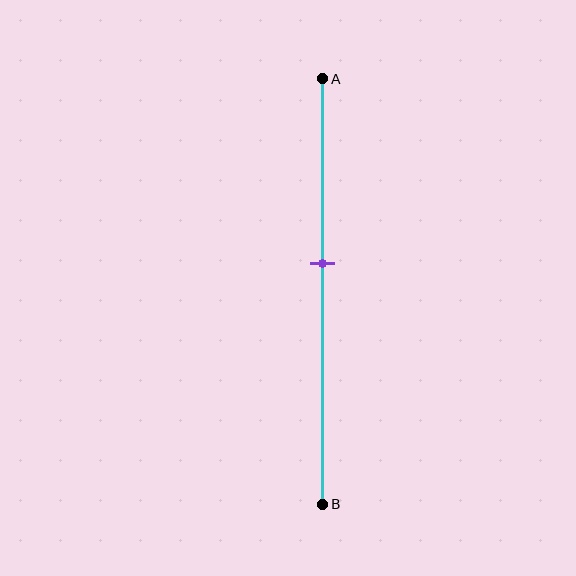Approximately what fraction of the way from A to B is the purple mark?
The purple mark is approximately 45% of the way from A to B.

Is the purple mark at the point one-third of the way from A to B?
No, the mark is at about 45% from A, not at the 33% one-third point.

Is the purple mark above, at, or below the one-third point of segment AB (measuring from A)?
The purple mark is below the one-third point of segment AB.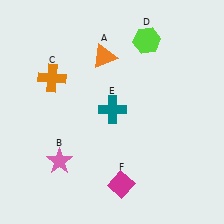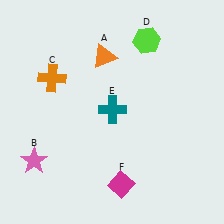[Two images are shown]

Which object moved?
The pink star (B) moved left.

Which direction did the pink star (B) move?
The pink star (B) moved left.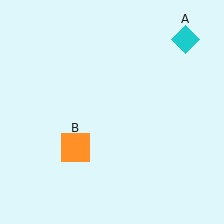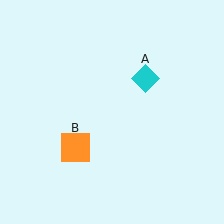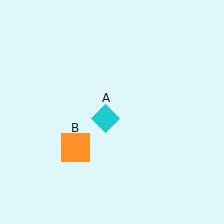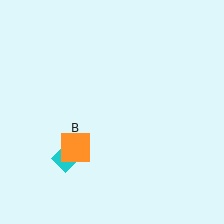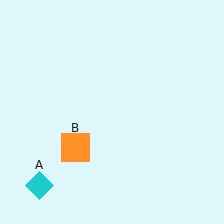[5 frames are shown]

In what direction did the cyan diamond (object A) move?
The cyan diamond (object A) moved down and to the left.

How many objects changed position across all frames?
1 object changed position: cyan diamond (object A).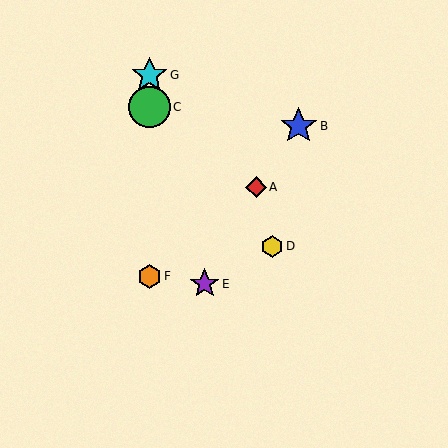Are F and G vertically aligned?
Yes, both are at x≈149.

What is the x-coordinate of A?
Object A is at x≈256.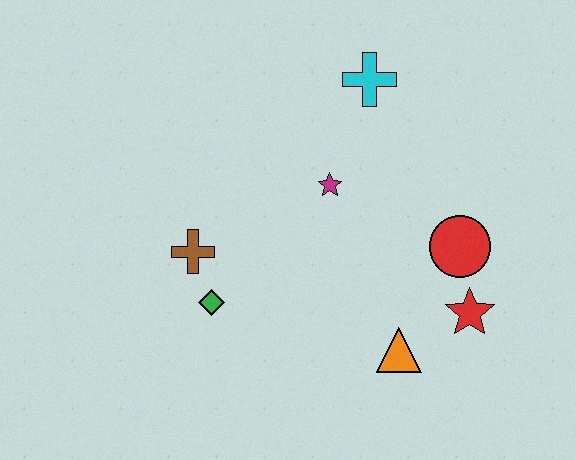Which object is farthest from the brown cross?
The red star is farthest from the brown cross.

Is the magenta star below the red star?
No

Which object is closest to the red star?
The red circle is closest to the red star.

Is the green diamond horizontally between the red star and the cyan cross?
No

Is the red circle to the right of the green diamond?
Yes